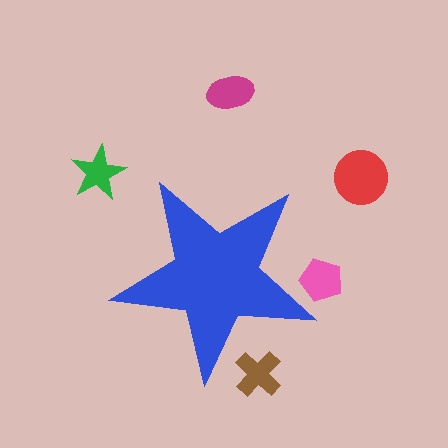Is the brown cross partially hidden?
Yes, the brown cross is partially hidden behind the blue star.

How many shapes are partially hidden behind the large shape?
2 shapes are partially hidden.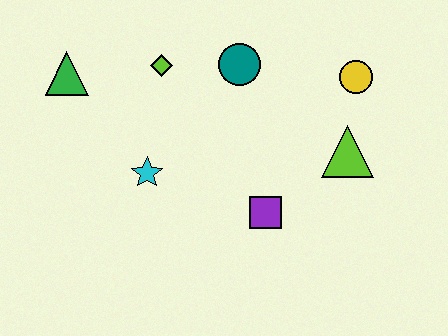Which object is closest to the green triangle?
The lime diamond is closest to the green triangle.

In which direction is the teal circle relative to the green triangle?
The teal circle is to the right of the green triangle.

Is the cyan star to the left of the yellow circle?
Yes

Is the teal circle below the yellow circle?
No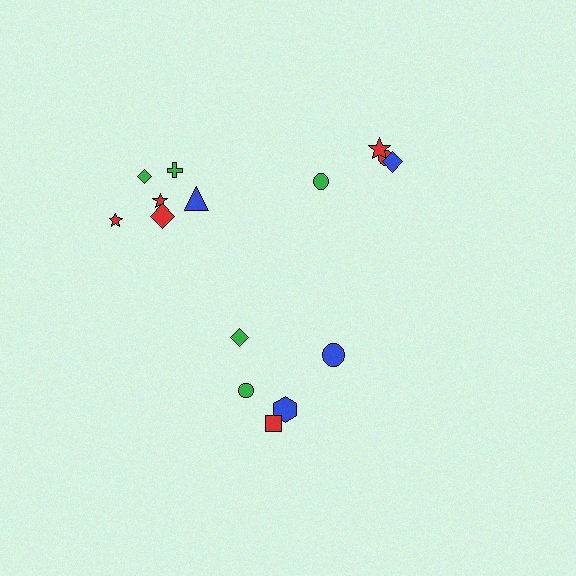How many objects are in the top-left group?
There are 6 objects.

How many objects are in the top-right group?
There are 4 objects.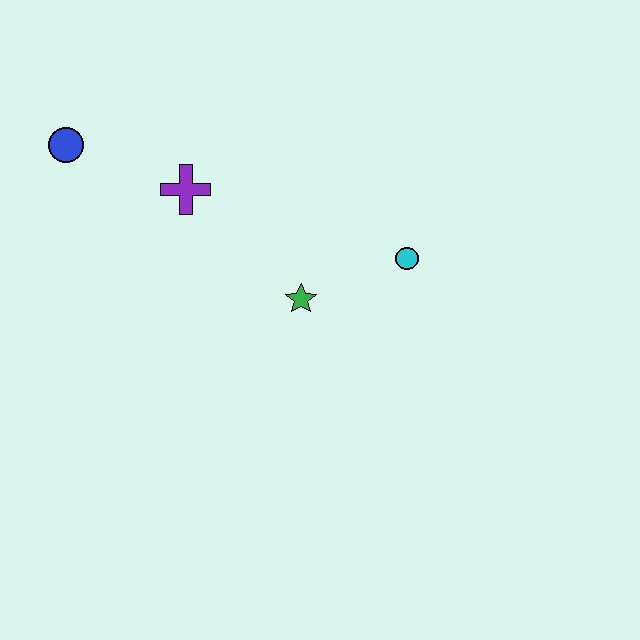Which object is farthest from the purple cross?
The cyan circle is farthest from the purple cross.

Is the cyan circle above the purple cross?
No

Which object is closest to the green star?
The cyan circle is closest to the green star.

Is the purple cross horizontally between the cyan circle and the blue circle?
Yes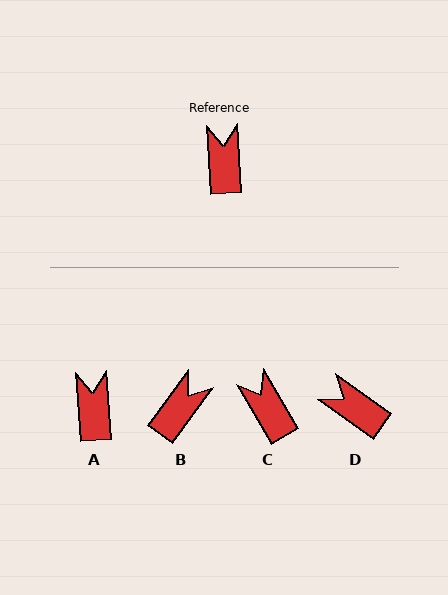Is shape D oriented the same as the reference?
No, it is off by about 51 degrees.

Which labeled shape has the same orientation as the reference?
A.